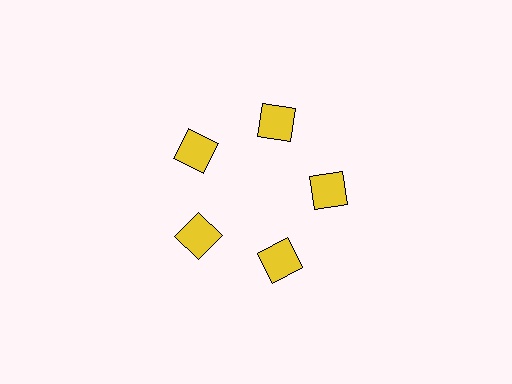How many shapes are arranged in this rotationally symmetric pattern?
There are 5 shapes, arranged in 5 groups of 1.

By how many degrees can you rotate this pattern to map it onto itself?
The pattern maps onto itself every 72 degrees of rotation.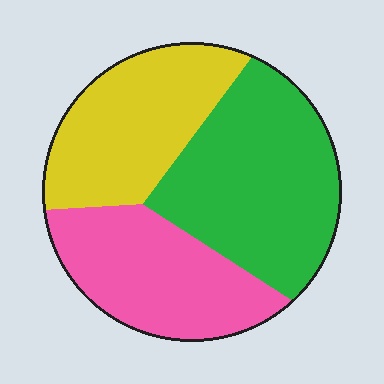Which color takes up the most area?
Green, at roughly 40%.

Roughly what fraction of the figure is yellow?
Yellow covers about 30% of the figure.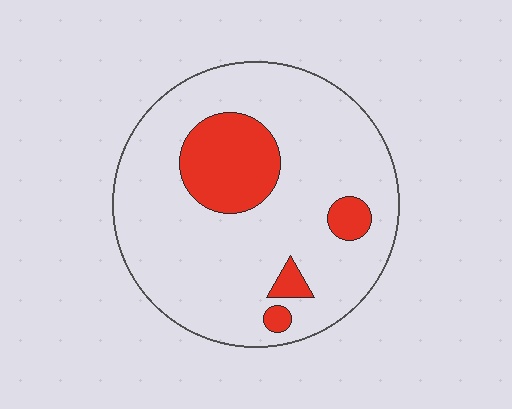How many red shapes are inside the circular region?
4.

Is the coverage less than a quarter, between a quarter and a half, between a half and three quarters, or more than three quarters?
Less than a quarter.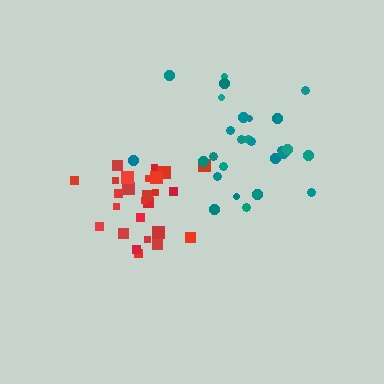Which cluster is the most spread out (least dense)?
Teal.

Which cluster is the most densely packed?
Red.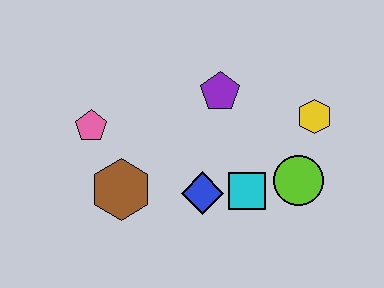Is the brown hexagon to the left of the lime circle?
Yes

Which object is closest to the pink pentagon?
The brown hexagon is closest to the pink pentagon.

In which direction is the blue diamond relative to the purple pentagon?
The blue diamond is below the purple pentagon.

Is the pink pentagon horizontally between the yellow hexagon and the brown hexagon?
No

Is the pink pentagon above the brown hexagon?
Yes